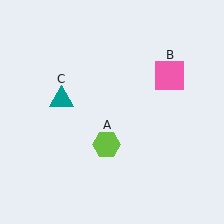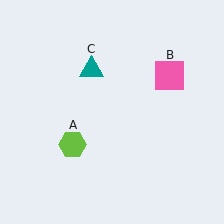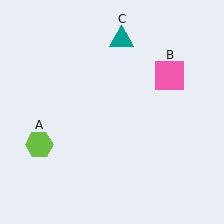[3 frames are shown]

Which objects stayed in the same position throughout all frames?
Pink square (object B) remained stationary.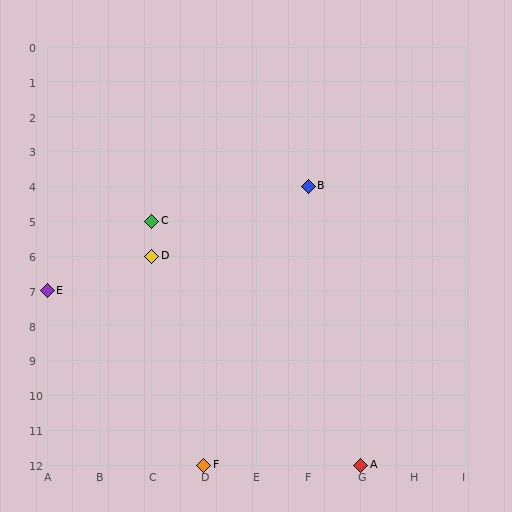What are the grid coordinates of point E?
Point E is at grid coordinates (A, 7).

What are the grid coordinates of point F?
Point F is at grid coordinates (D, 12).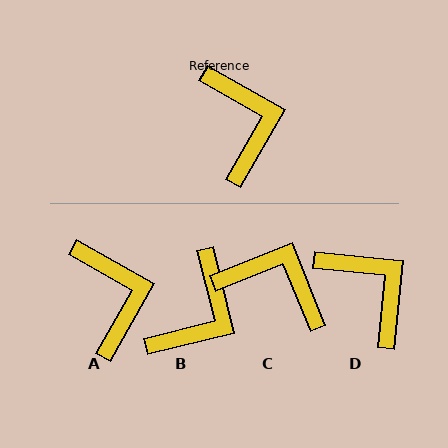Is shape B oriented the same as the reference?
No, it is off by about 46 degrees.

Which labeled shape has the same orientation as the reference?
A.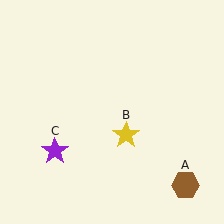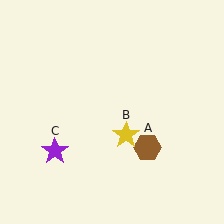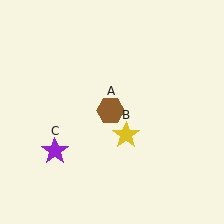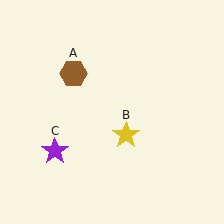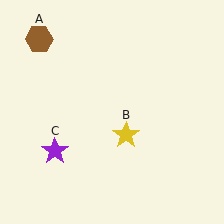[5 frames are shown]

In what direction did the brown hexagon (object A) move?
The brown hexagon (object A) moved up and to the left.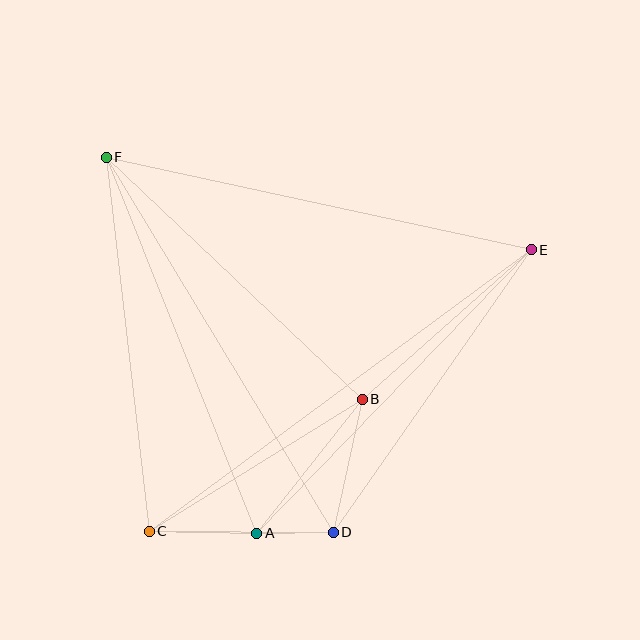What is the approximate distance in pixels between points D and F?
The distance between D and F is approximately 438 pixels.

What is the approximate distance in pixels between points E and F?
The distance between E and F is approximately 435 pixels.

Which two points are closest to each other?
Points A and D are closest to each other.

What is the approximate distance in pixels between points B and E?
The distance between B and E is approximately 225 pixels.